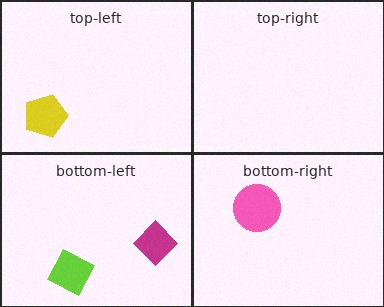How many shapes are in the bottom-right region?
1.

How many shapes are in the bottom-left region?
2.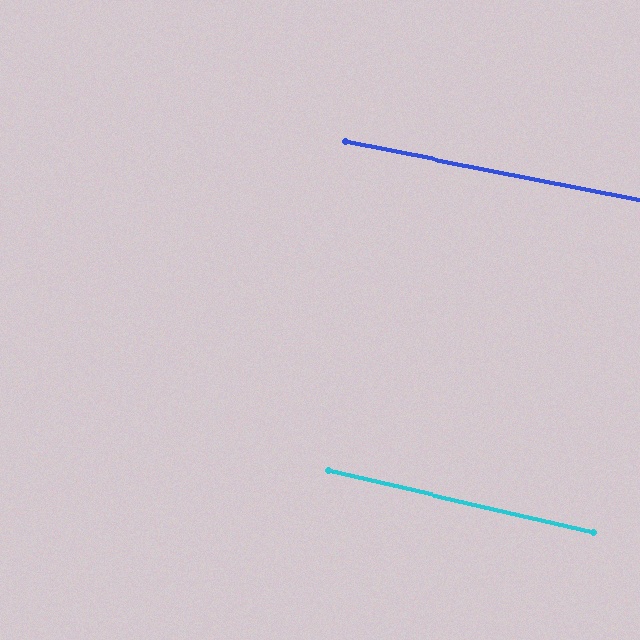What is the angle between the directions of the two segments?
Approximately 2 degrees.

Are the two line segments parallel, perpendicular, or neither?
Parallel — their directions differ by only 2.0°.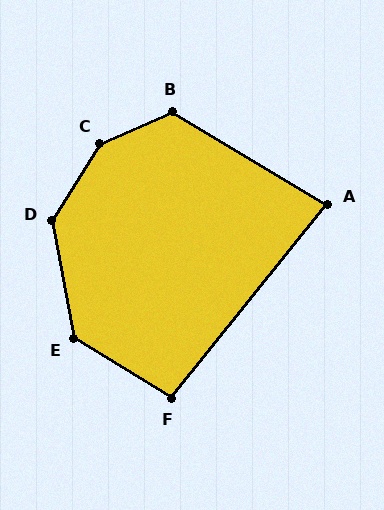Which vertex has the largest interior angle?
C, at approximately 146 degrees.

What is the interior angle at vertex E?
Approximately 132 degrees (obtuse).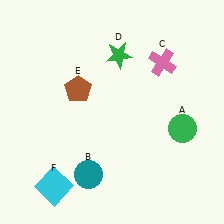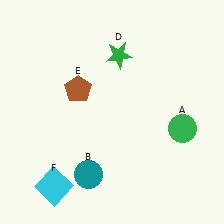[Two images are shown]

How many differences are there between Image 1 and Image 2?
There is 1 difference between the two images.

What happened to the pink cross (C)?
The pink cross (C) was removed in Image 2. It was in the top-right area of Image 1.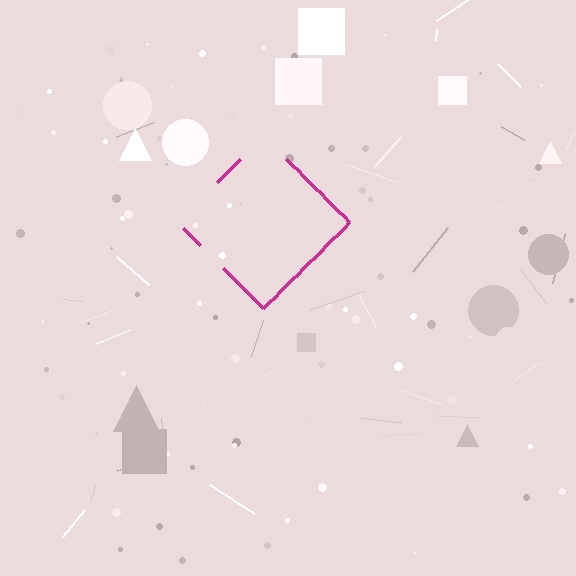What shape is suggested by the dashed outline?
The dashed outline suggests a diamond.